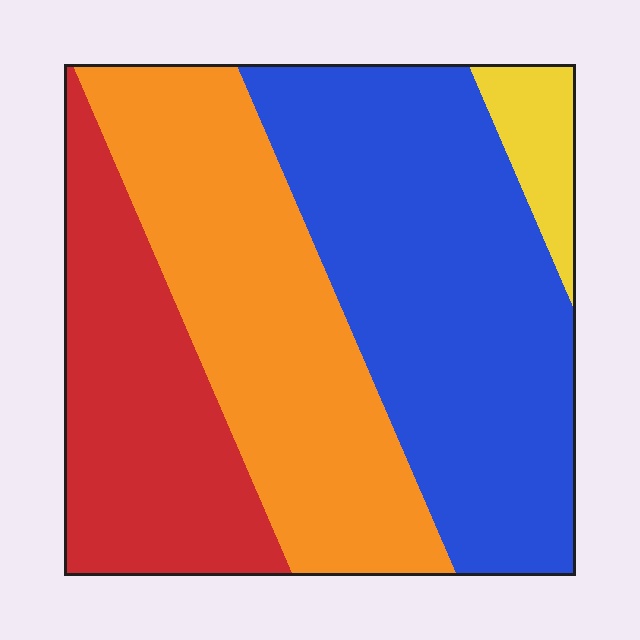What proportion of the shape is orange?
Orange takes up between a sixth and a third of the shape.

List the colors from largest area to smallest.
From largest to smallest: blue, orange, red, yellow.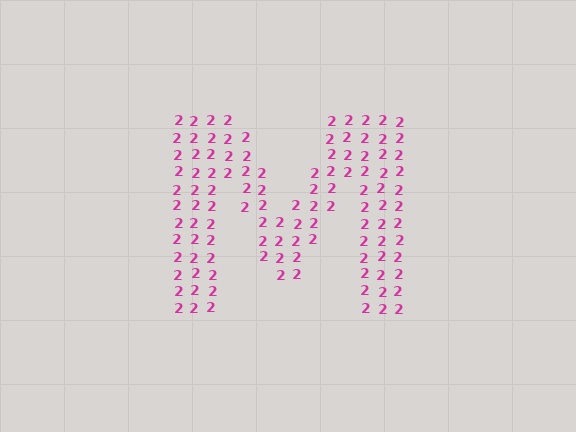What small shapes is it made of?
It is made of small digit 2's.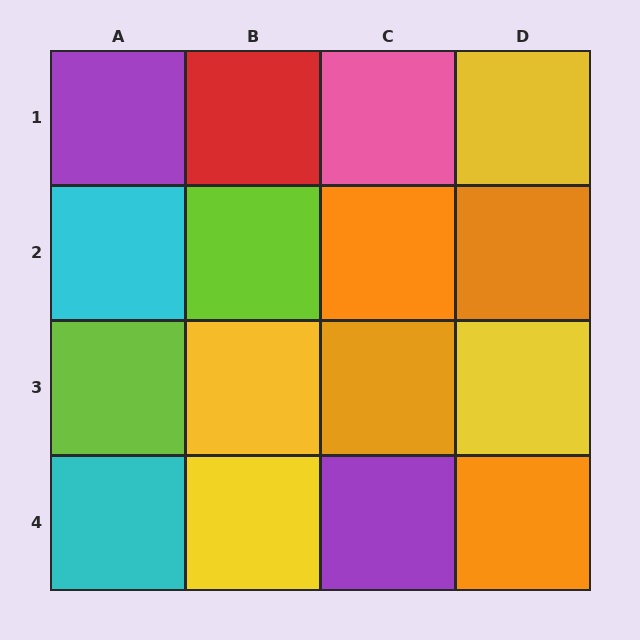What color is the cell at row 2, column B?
Lime.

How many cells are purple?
2 cells are purple.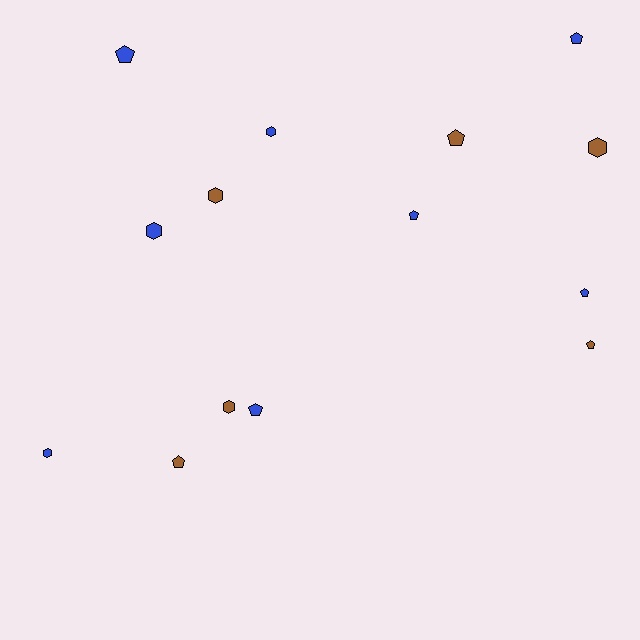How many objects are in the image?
There are 14 objects.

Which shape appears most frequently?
Pentagon, with 8 objects.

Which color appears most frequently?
Blue, with 8 objects.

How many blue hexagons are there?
There are 3 blue hexagons.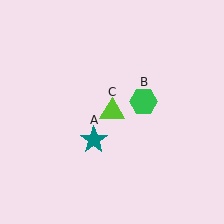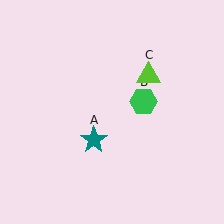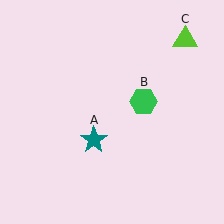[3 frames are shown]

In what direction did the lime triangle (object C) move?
The lime triangle (object C) moved up and to the right.